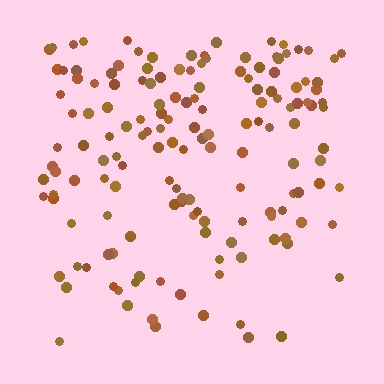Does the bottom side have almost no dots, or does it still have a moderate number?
Still a moderate number, just noticeably fewer than the top.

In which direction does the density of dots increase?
From bottom to top, with the top side densest.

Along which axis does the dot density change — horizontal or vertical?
Vertical.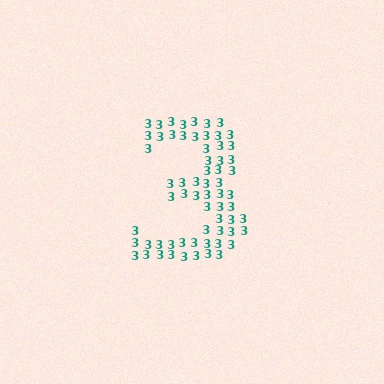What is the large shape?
The large shape is the digit 3.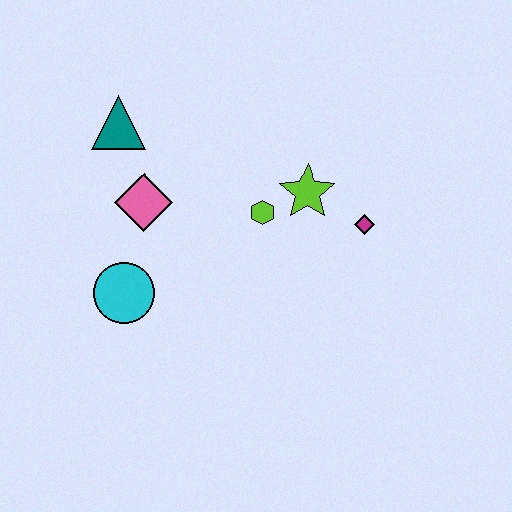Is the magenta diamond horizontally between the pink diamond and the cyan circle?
No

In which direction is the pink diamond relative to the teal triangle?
The pink diamond is below the teal triangle.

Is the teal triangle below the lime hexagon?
No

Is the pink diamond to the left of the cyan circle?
No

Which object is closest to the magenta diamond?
The lime star is closest to the magenta diamond.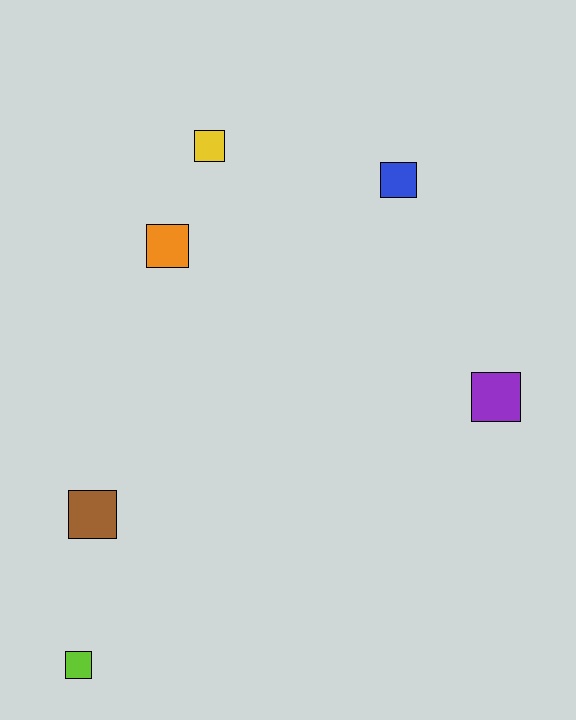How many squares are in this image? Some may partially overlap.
There are 6 squares.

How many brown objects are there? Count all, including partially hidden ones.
There is 1 brown object.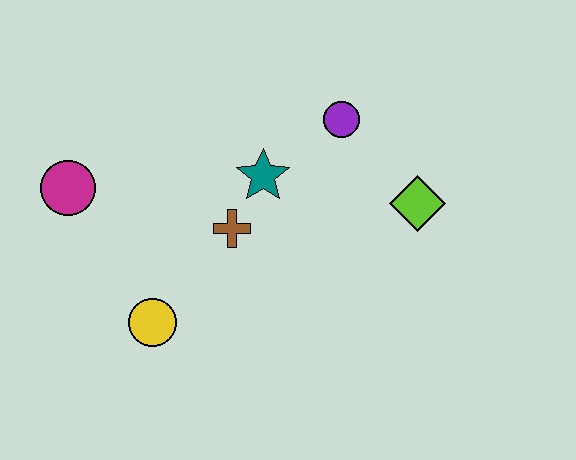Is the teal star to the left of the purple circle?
Yes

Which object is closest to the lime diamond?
The purple circle is closest to the lime diamond.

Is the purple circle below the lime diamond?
No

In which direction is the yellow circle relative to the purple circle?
The yellow circle is below the purple circle.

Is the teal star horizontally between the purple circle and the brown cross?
Yes